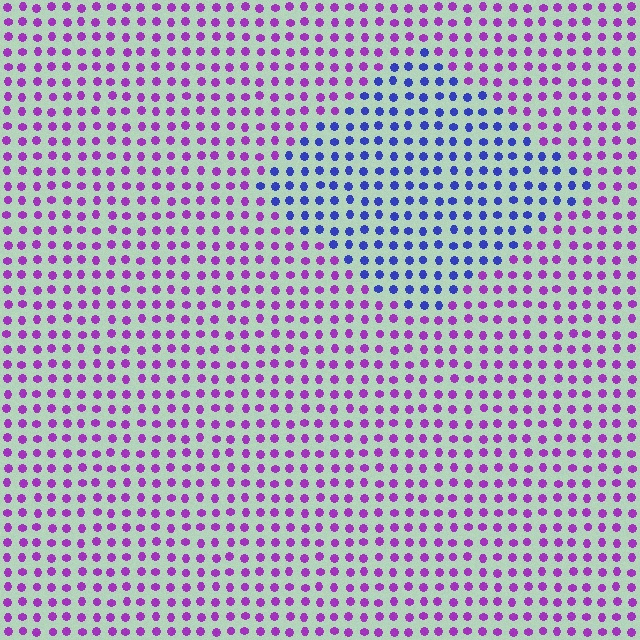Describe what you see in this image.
The image is filled with small purple elements in a uniform arrangement. A diamond-shaped region is visible where the elements are tinted to a slightly different hue, forming a subtle color boundary.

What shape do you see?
I see a diamond.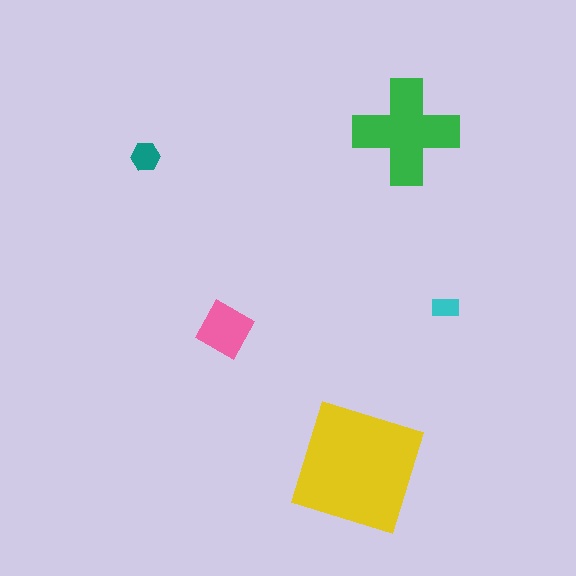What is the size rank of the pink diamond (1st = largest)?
3rd.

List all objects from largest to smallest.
The yellow square, the green cross, the pink diamond, the teal hexagon, the cyan rectangle.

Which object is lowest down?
The yellow square is bottommost.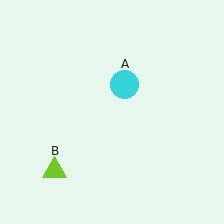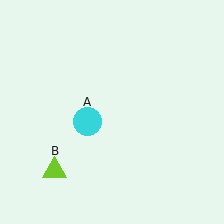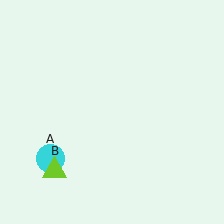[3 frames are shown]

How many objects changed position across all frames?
1 object changed position: cyan circle (object A).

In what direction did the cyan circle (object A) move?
The cyan circle (object A) moved down and to the left.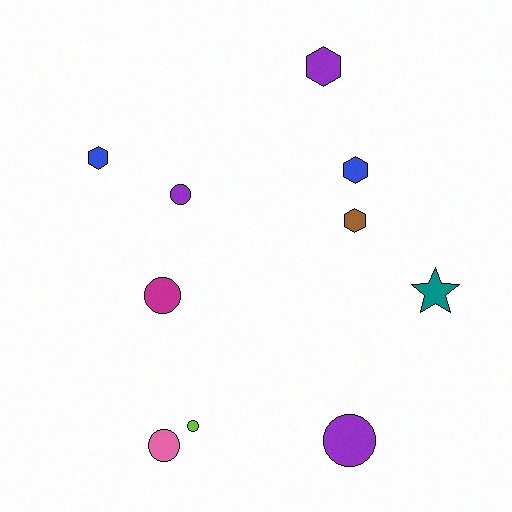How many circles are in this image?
There are 5 circles.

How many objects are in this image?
There are 10 objects.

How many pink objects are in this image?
There is 1 pink object.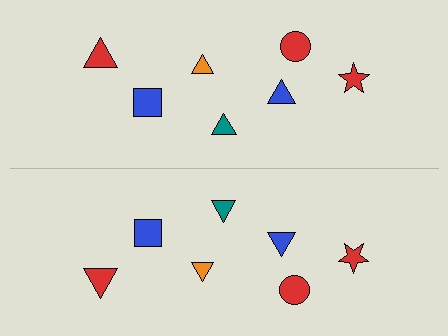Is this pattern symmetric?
Yes, this pattern has bilateral (reflection) symmetry.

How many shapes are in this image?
There are 14 shapes in this image.